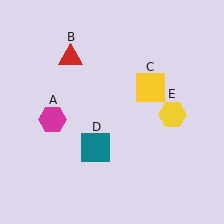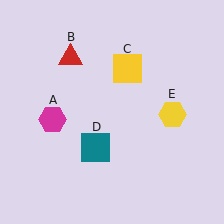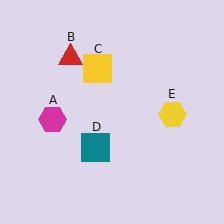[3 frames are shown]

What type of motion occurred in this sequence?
The yellow square (object C) rotated counterclockwise around the center of the scene.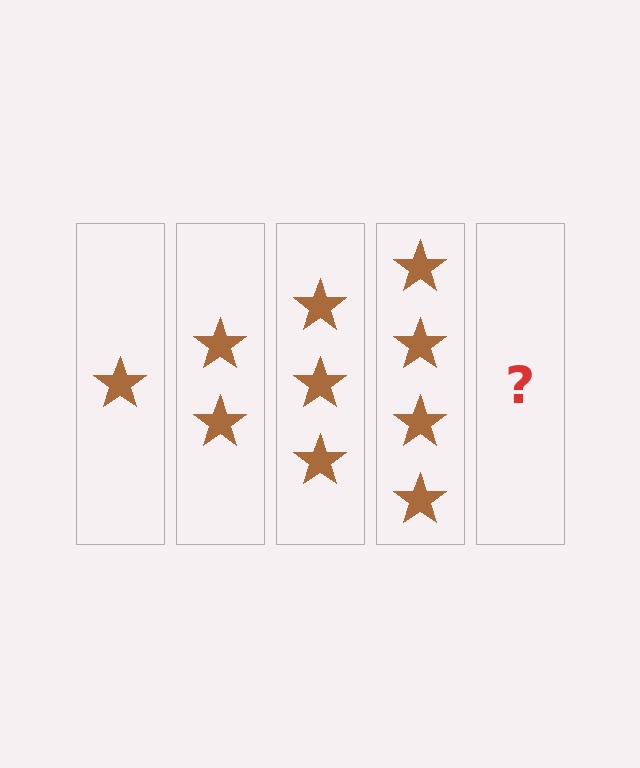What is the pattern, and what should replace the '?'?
The pattern is that each step adds one more star. The '?' should be 5 stars.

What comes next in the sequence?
The next element should be 5 stars.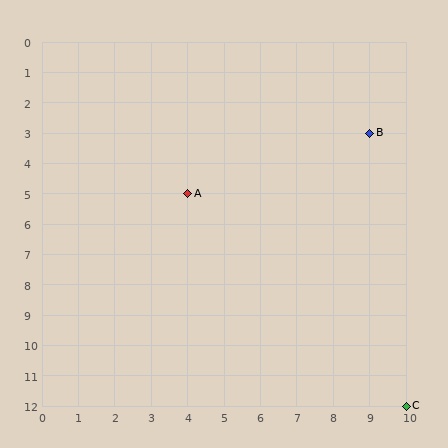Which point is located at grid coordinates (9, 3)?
Point B is at (9, 3).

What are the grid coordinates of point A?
Point A is at grid coordinates (4, 5).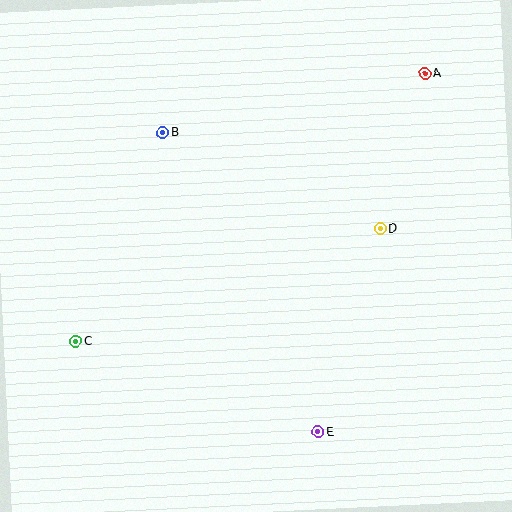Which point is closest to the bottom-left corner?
Point C is closest to the bottom-left corner.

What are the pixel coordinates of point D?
Point D is at (380, 229).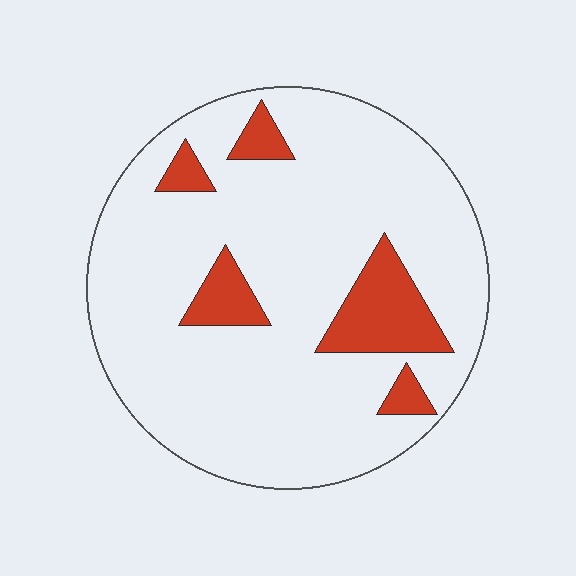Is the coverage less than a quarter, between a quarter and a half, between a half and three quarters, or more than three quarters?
Less than a quarter.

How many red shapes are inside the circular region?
5.